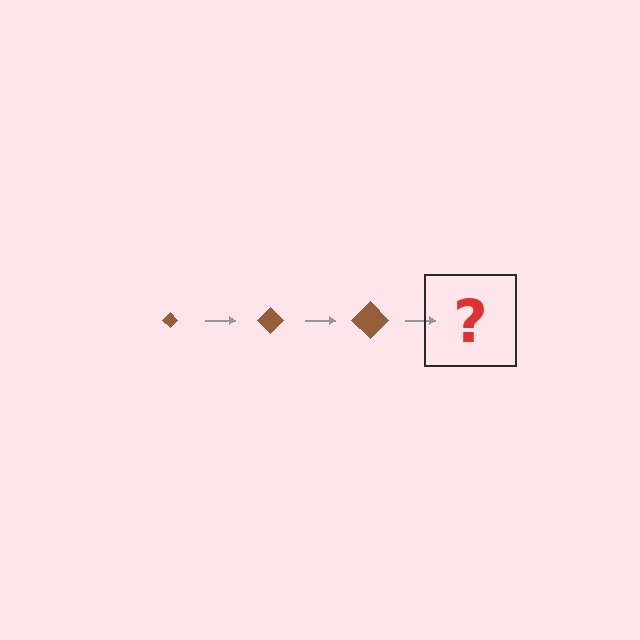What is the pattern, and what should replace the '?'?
The pattern is that the diamond gets progressively larger each step. The '?' should be a brown diamond, larger than the previous one.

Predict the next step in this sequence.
The next step is a brown diamond, larger than the previous one.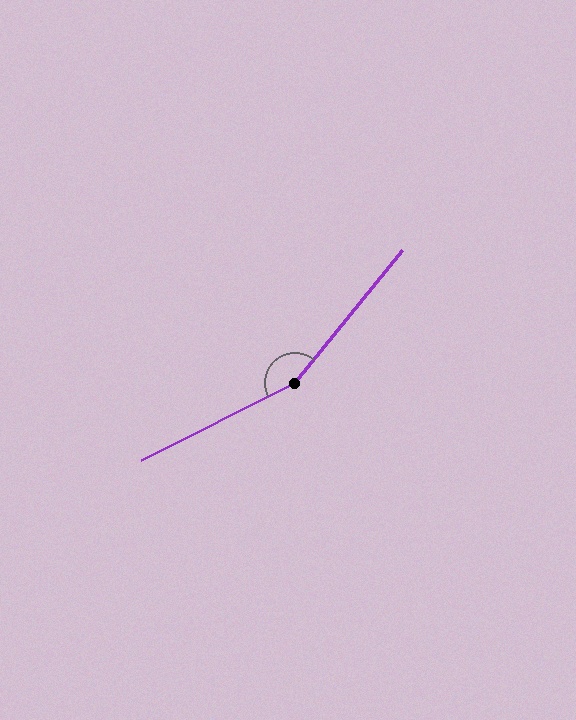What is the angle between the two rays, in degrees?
Approximately 156 degrees.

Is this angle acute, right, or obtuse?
It is obtuse.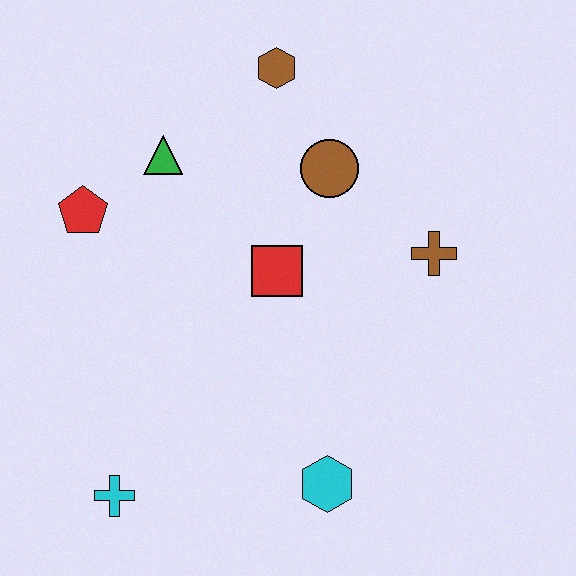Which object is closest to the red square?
The brown circle is closest to the red square.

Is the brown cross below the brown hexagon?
Yes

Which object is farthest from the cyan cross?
The brown hexagon is farthest from the cyan cross.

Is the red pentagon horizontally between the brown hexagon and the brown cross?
No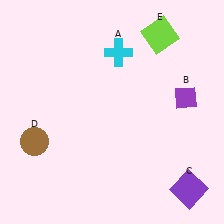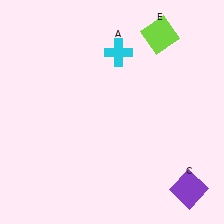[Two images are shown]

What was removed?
The purple diamond (B), the brown circle (D) were removed in Image 2.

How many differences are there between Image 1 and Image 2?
There are 2 differences between the two images.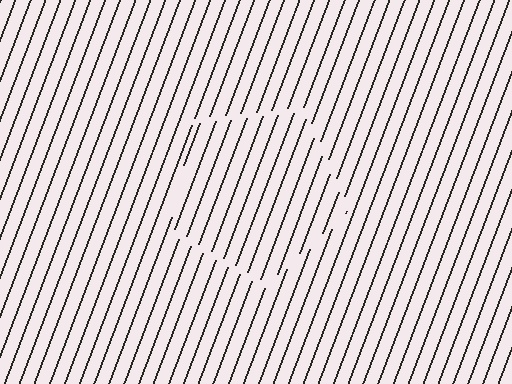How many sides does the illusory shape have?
5 sides — the line-ends trace a pentagon.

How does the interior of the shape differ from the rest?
The interior of the shape contains the same grating, shifted by half a period — the contour is defined by the phase discontinuity where line-ends from the inner and outer gratings abut.